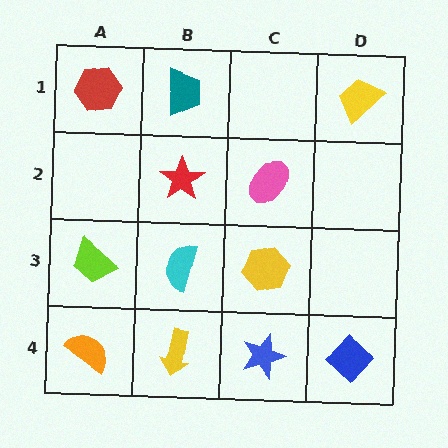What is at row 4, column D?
A blue diamond.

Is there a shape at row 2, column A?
No, that cell is empty.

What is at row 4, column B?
A yellow arrow.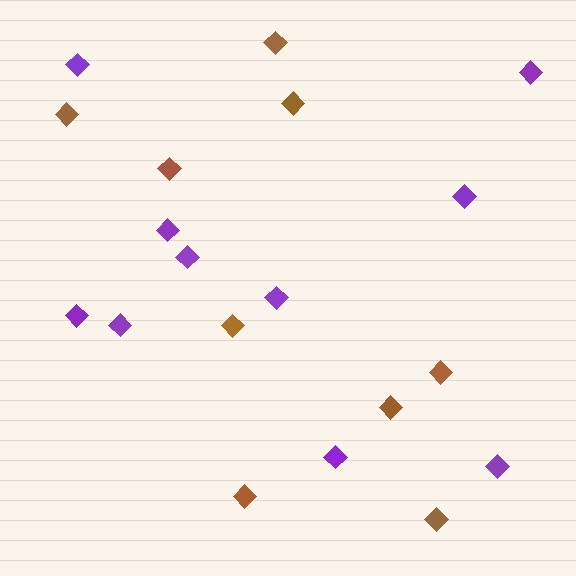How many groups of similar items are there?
There are 2 groups: one group of brown diamonds (9) and one group of purple diamonds (10).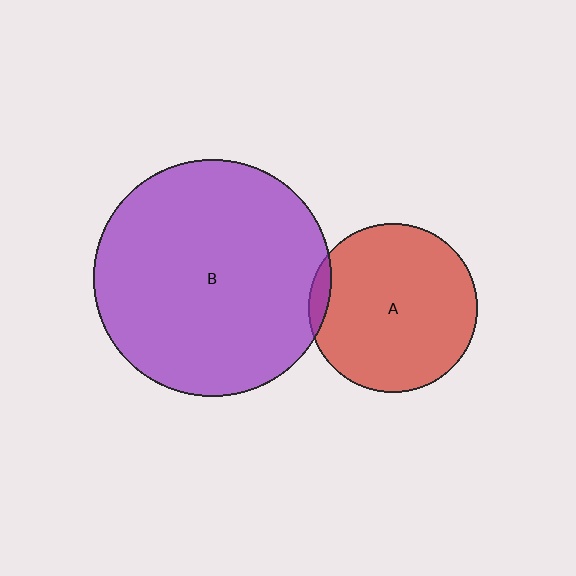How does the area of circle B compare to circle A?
Approximately 2.0 times.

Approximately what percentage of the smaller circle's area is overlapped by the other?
Approximately 5%.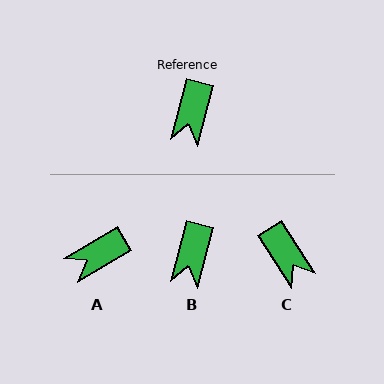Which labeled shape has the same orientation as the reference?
B.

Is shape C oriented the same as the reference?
No, it is off by about 47 degrees.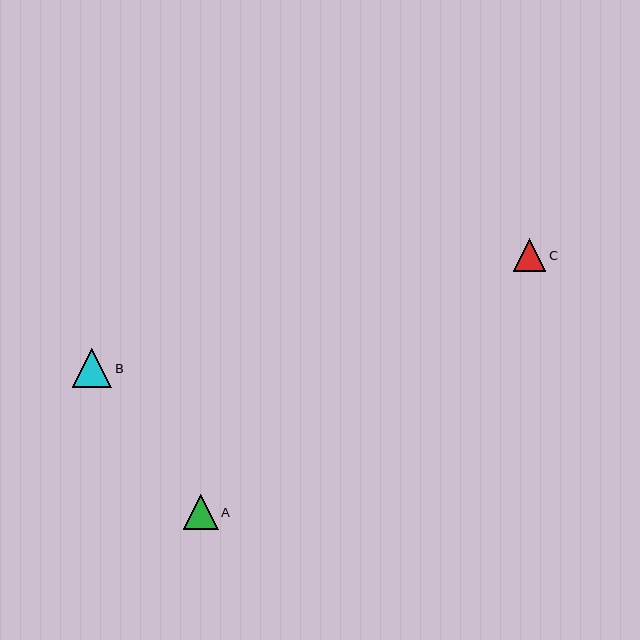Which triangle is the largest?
Triangle B is the largest with a size of approximately 39 pixels.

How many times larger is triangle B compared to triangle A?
Triangle B is approximately 1.1 times the size of triangle A.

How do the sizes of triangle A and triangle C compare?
Triangle A and triangle C are approximately the same size.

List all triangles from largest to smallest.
From largest to smallest: B, A, C.